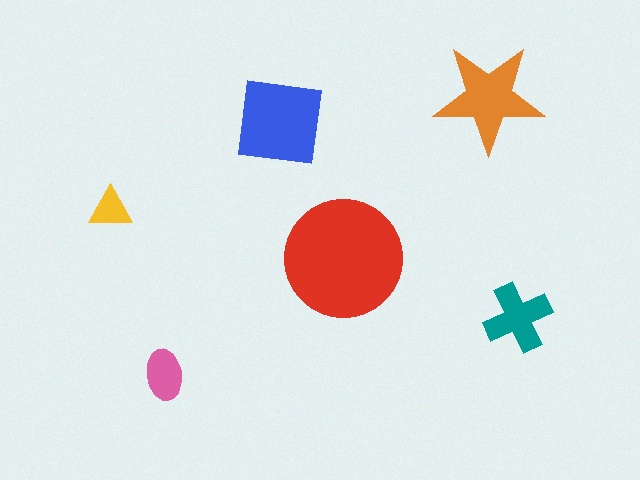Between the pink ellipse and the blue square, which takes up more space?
The blue square.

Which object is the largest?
The red circle.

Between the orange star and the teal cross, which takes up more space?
The orange star.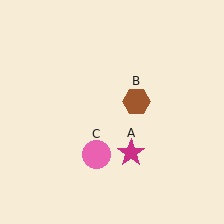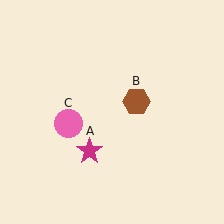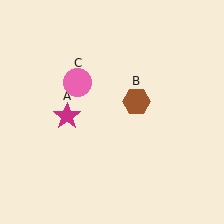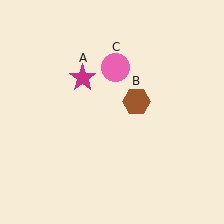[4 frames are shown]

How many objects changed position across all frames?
2 objects changed position: magenta star (object A), pink circle (object C).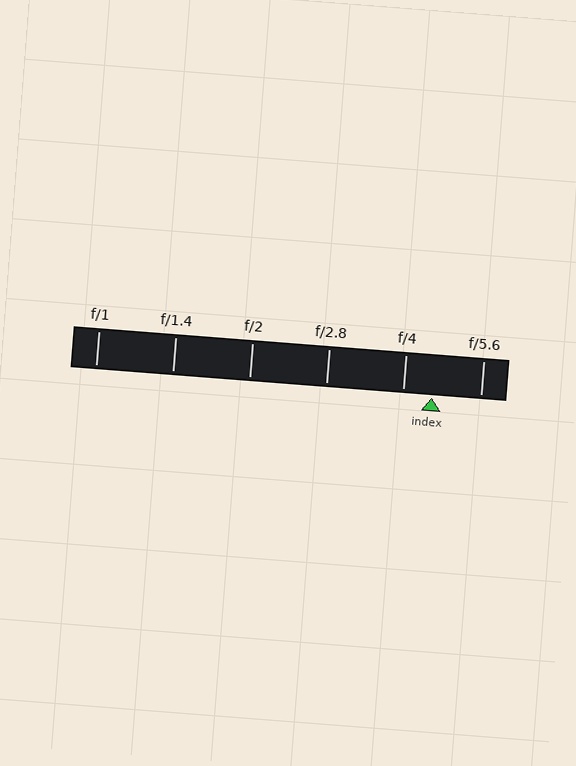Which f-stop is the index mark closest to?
The index mark is closest to f/4.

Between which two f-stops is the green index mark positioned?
The index mark is between f/4 and f/5.6.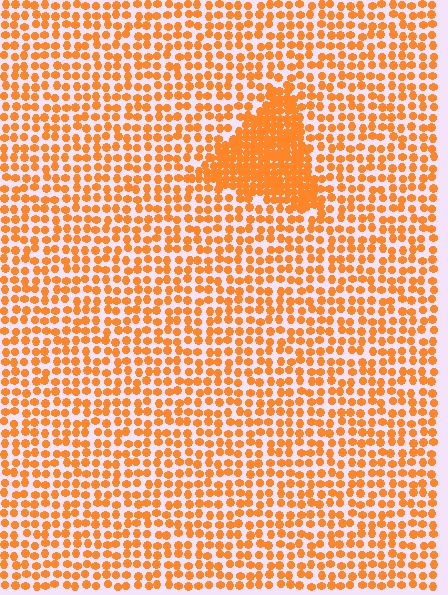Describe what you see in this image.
The image contains small orange elements arranged at two different densities. A triangle-shaped region is visible where the elements are more densely packed than the surrounding area.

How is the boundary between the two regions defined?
The boundary is defined by a change in element density (approximately 2.3x ratio). All elements are the same color, size, and shape.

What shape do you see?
I see a triangle.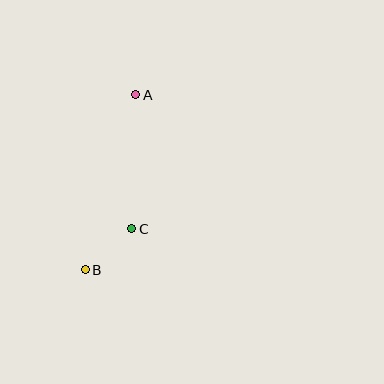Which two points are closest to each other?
Points B and C are closest to each other.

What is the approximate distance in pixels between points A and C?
The distance between A and C is approximately 134 pixels.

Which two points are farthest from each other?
Points A and B are farthest from each other.